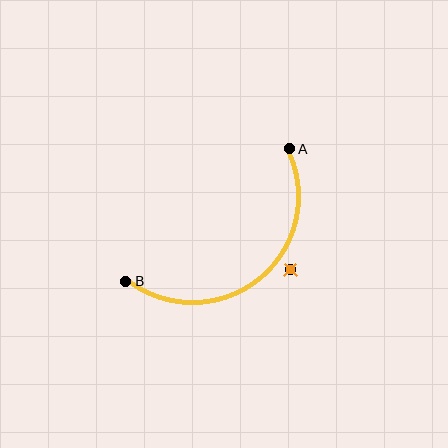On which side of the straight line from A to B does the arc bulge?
The arc bulges below and to the right of the straight line connecting A and B.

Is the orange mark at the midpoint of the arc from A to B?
No — the orange mark does not lie on the arc at all. It sits slightly outside the curve.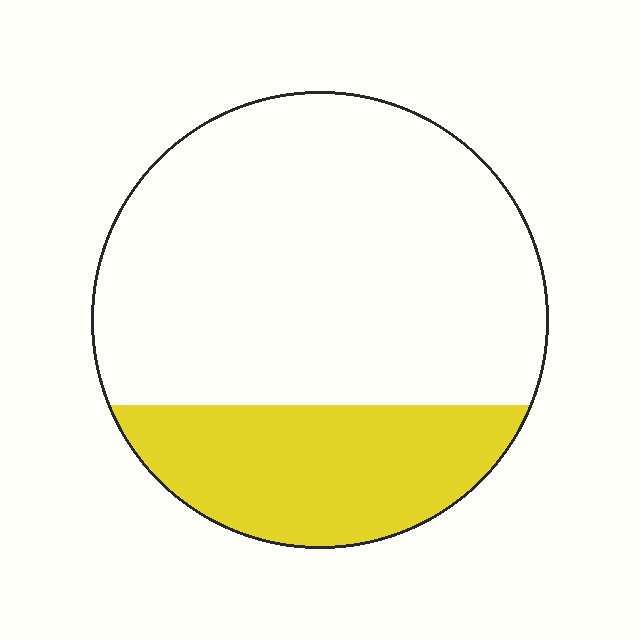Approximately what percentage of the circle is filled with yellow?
Approximately 25%.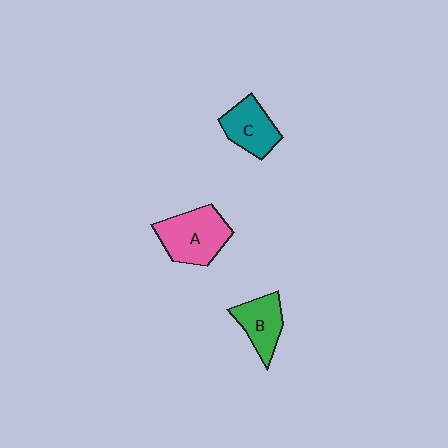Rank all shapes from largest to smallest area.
From largest to smallest: A (pink), C (teal), B (green).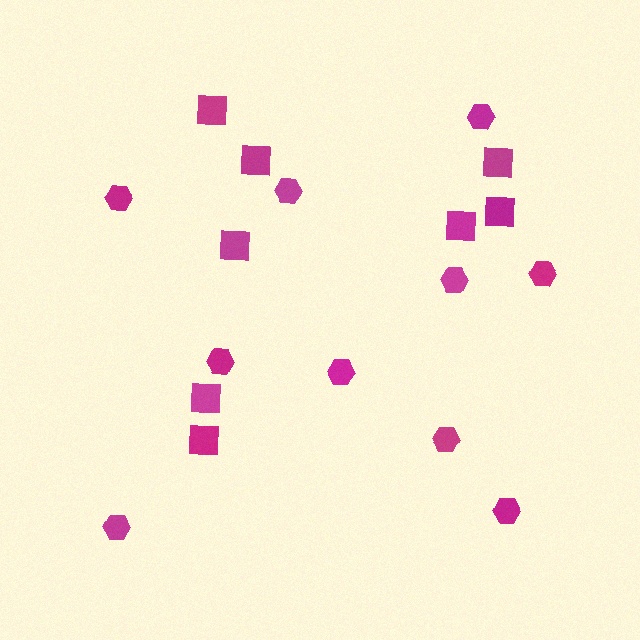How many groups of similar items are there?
There are 2 groups: one group of hexagons (10) and one group of squares (8).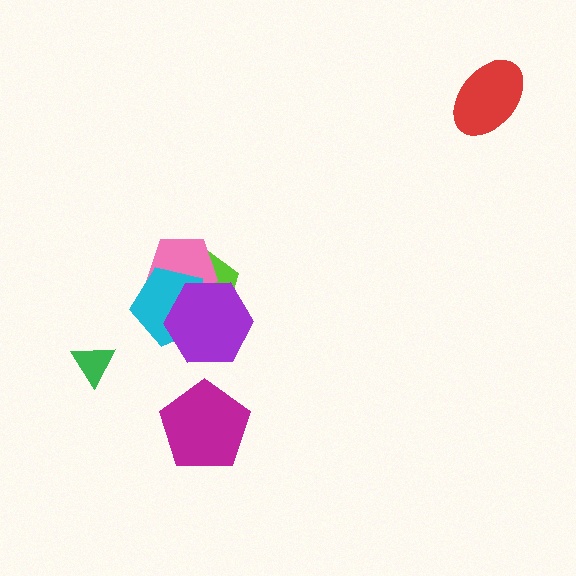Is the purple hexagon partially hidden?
No, no other shape covers it.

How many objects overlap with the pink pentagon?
3 objects overlap with the pink pentagon.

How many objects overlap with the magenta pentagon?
0 objects overlap with the magenta pentagon.